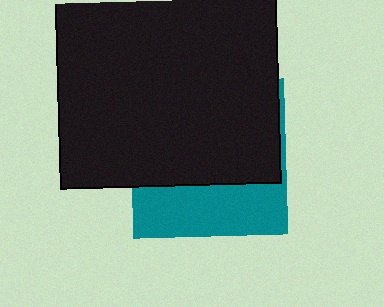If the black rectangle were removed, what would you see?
You would see the complete teal square.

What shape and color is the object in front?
The object in front is a black rectangle.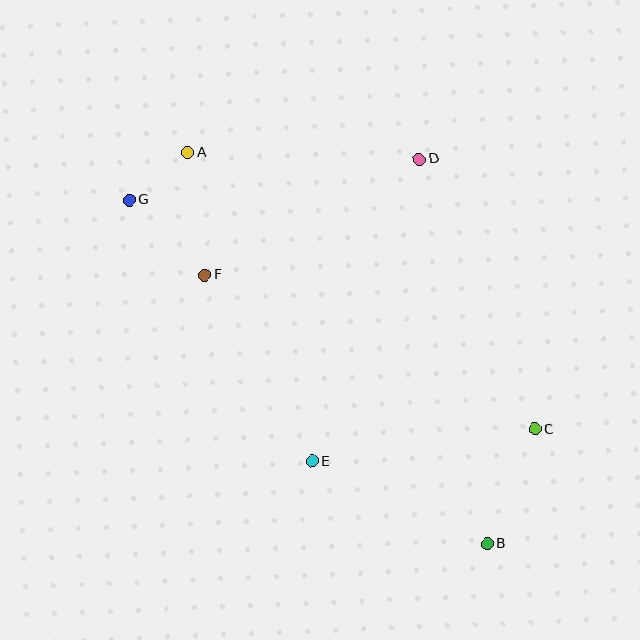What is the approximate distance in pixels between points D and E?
The distance between D and E is approximately 321 pixels.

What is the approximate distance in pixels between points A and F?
The distance between A and F is approximately 124 pixels.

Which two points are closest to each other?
Points A and G are closest to each other.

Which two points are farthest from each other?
Points B and G are farthest from each other.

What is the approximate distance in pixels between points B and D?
The distance between B and D is approximately 391 pixels.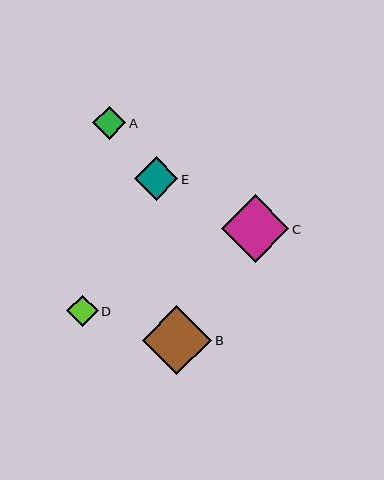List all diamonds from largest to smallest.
From largest to smallest: B, C, E, A, D.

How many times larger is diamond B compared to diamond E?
Diamond B is approximately 1.6 times the size of diamond E.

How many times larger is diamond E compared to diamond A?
Diamond E is approximately 1.3 times the size of diamond A.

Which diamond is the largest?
Diamond B is the largest with a size of approximately 69 pixels.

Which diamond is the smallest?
Diamond D is the smallest with a size of approximately 31 pixels.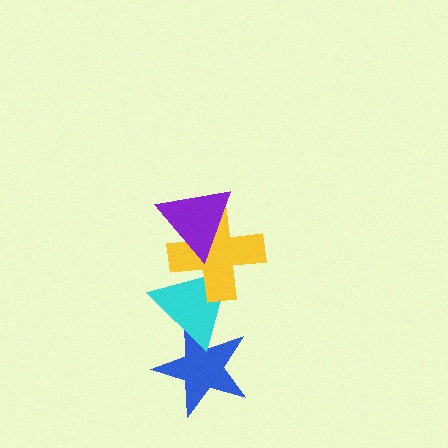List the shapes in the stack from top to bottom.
From top to bottom: the purple triangle, the yellow cross, the cyan triangle, the blue star.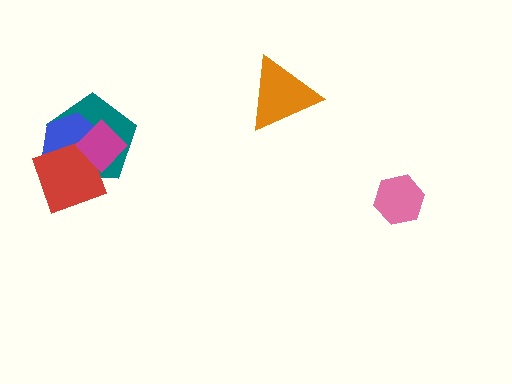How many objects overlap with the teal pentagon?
3 objects overlap with the teal pentagon.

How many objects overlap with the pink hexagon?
0 objects overlap with the pink hexagon.